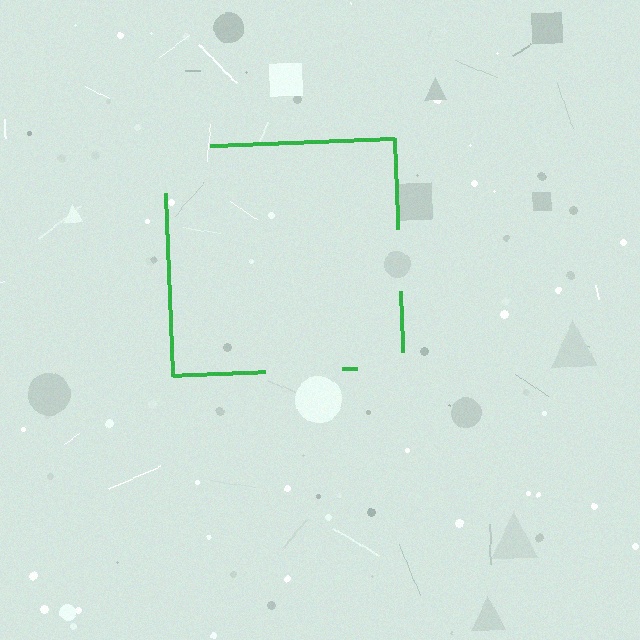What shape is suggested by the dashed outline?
The dashed outline suggests a square.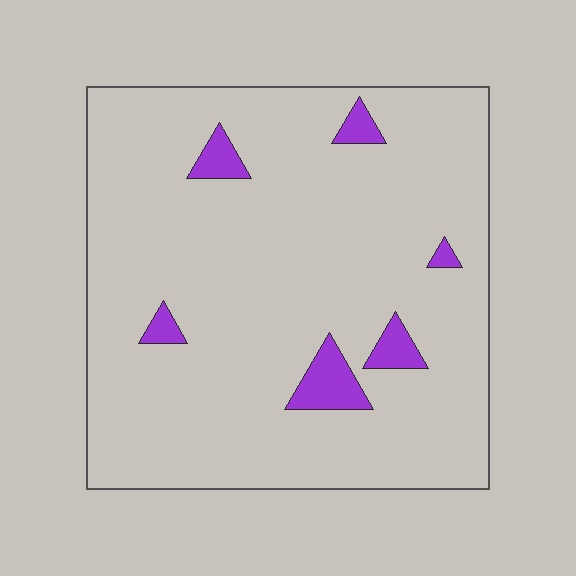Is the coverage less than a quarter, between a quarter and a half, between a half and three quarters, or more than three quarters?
Less than a quarter.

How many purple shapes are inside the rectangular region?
6.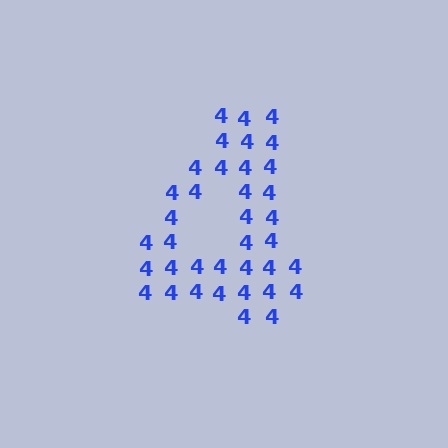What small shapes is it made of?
It is made of small digit 4's.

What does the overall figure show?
The overall figure shows the digit 4.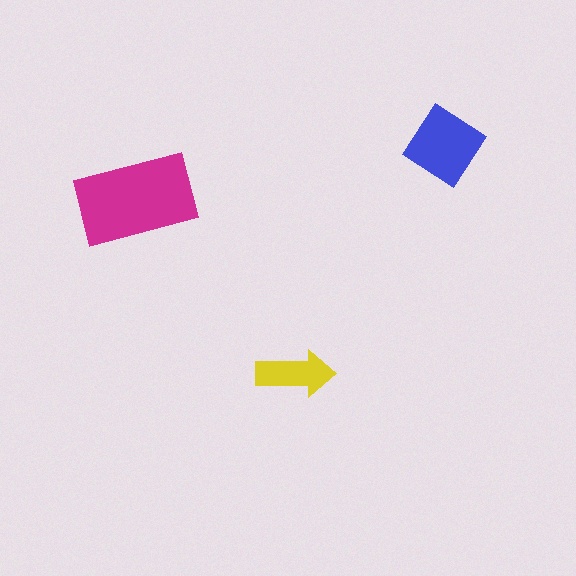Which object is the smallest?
The yellow arrow.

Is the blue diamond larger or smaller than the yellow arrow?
Larger.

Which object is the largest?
The magenta rectangle.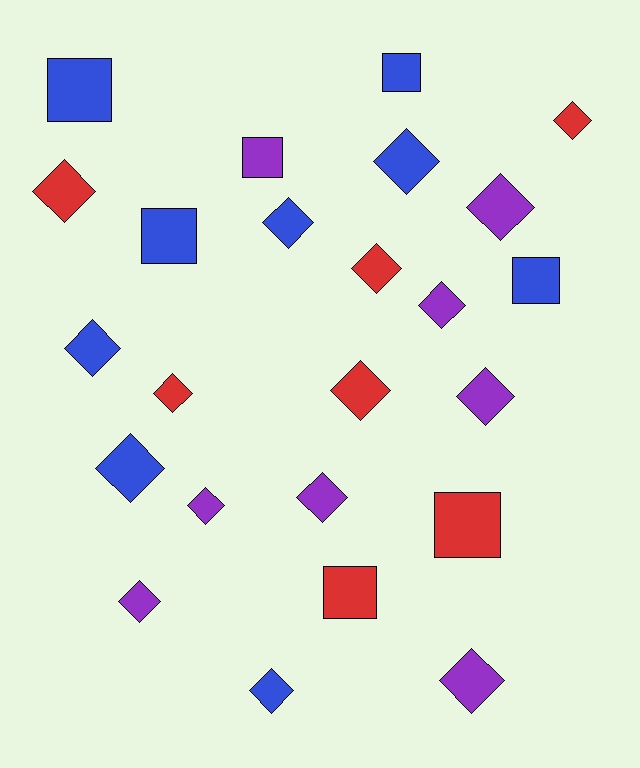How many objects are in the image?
There are 24 objects.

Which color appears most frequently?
Blue, with 9 objects.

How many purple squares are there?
There is 1 purple square.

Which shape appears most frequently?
Diamond, with 17 objects.